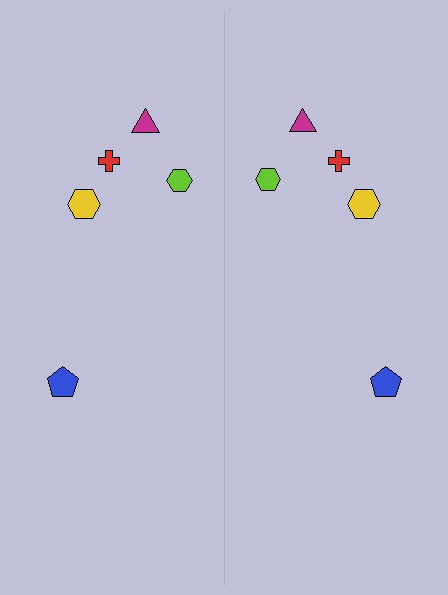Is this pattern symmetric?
Yes, this pattern has bilateral (reflection) symmetry.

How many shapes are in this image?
There are 10 shapes in this image.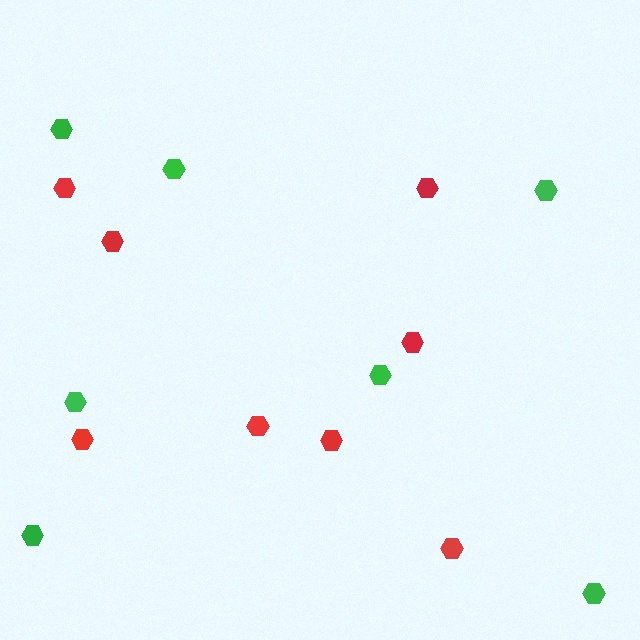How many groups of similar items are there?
There are 2 groups: one group of red hexagons (8) and one group of green hexagons (7).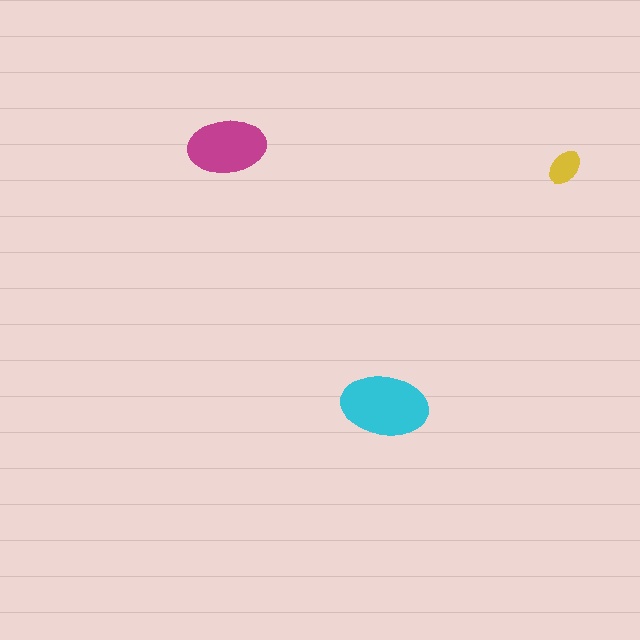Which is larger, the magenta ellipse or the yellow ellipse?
The magenta one.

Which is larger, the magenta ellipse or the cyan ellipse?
The cyan one.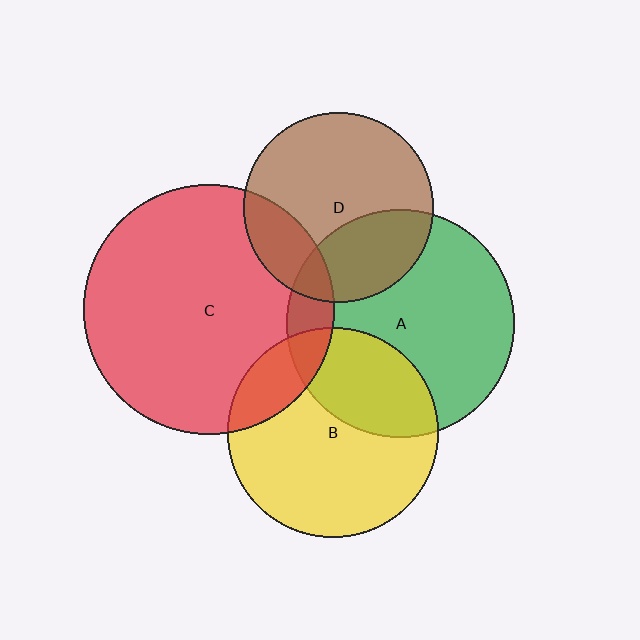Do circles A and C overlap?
Yes.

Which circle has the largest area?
Circle C (red).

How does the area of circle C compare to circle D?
Approximately 1.7 times.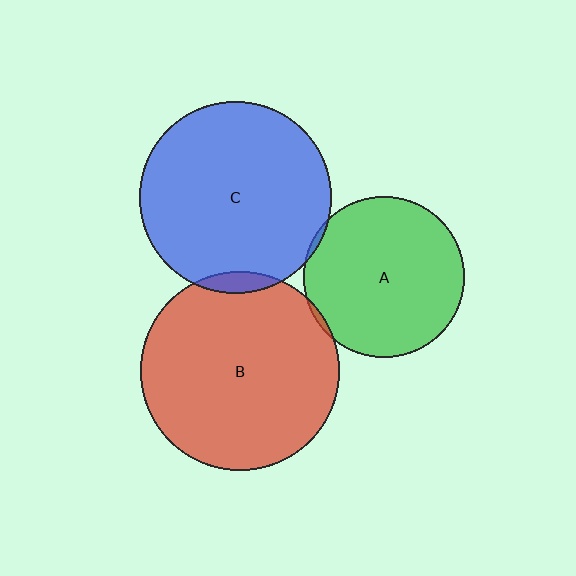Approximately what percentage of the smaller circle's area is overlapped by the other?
Approximately 5%.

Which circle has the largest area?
Circle B (red).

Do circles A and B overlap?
Yes.